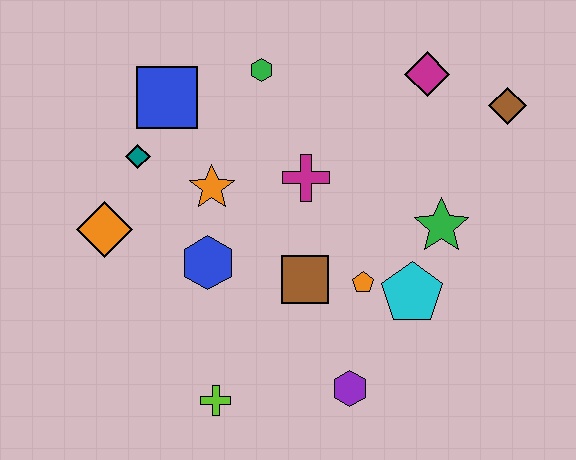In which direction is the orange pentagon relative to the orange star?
The orange pentagon is to the right of the orange star.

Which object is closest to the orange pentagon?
The cyan pentagon is closest to the orange pentagon.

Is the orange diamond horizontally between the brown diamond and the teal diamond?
No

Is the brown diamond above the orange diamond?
Yes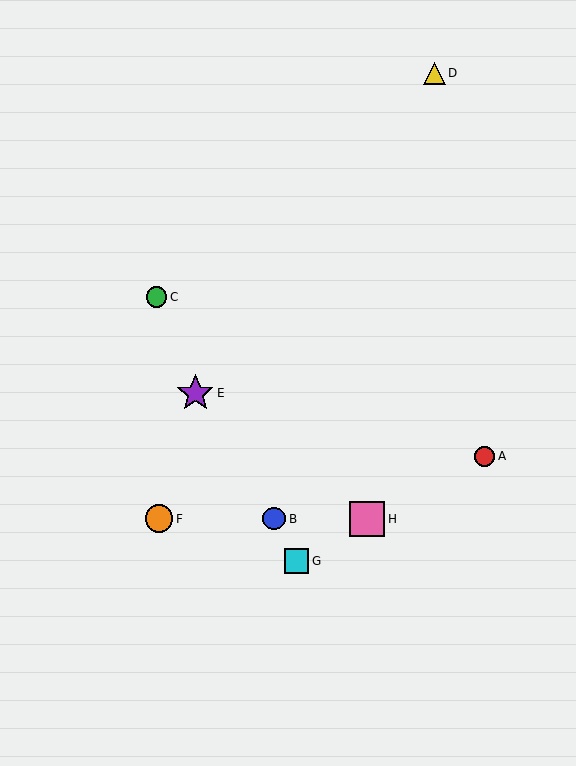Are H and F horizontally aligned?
Yes, both are at y≈519.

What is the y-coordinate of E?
Object E is at y≈393.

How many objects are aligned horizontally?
3 objects (B, F, H) are aligned horizontally.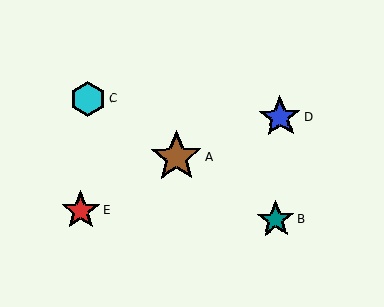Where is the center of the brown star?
The center of the brown star is at (177, 157).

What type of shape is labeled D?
Shape D is a blue star.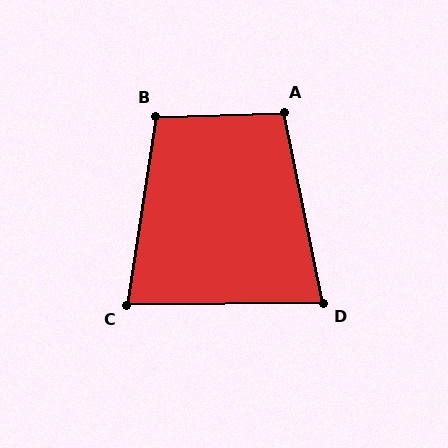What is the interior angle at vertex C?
Approximately 81 degrees (acute).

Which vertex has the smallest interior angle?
D, at approximately 79 degrees.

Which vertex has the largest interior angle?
B, at approximately 101 degrees.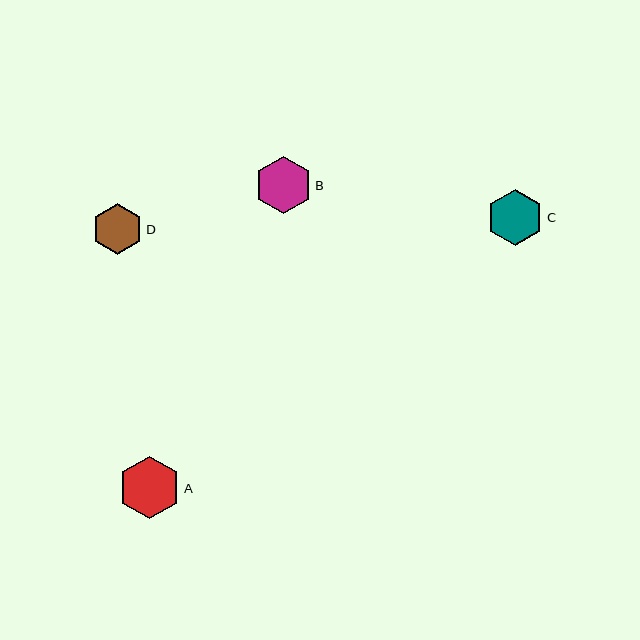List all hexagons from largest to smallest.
From largest to smallest: A, B, C, D.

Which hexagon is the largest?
Hexagon A is the largest with a size of approximately 63 pixels.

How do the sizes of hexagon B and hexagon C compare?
Hexagon B and hexagon C are approximately the same size.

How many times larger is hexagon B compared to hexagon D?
Hexagon B is approximately 1.1 times the size of hexagon D.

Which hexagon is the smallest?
Hexagon D is the smallest with a size of approximately 51 pixels.